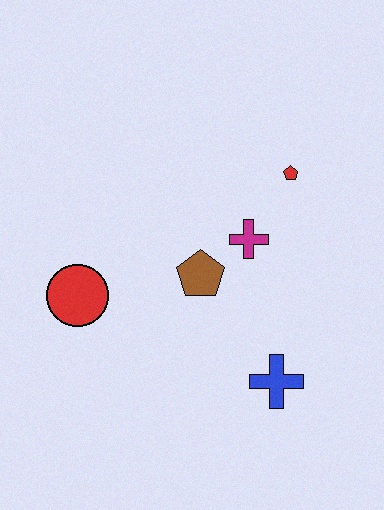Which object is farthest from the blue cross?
The red circle is farthest from the blue cross.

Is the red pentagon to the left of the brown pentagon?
No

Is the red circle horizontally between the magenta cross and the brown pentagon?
No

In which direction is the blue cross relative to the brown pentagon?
The blue cross is below the brown pentagon.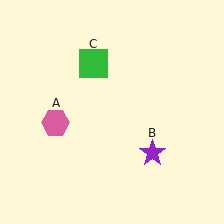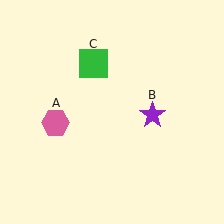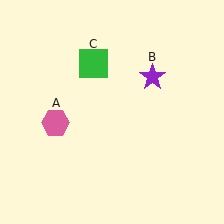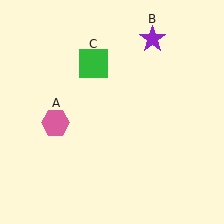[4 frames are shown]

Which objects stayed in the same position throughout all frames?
Pink hexagon (object A) and green square (object C) remained stationary.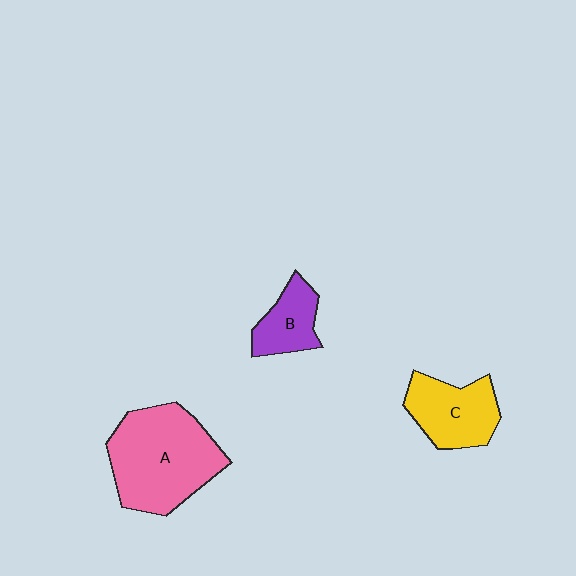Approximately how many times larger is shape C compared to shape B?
Approximately 1.5 times.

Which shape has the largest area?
Shape A (pink).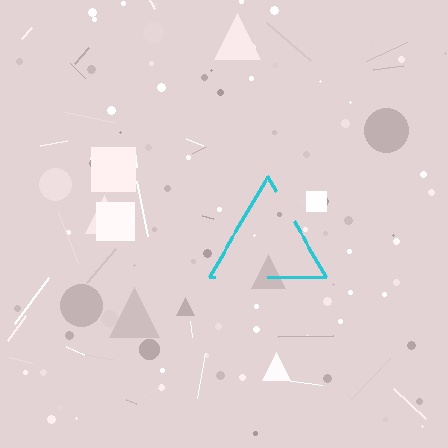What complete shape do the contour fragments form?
The contour fragments form a triangle.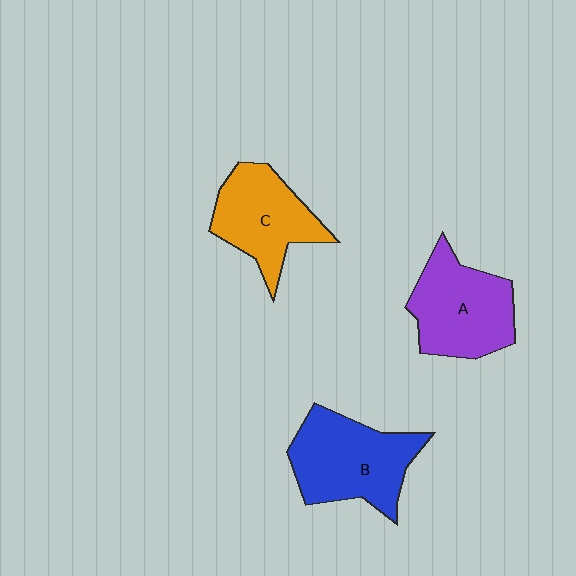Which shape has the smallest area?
Shape C (orange).